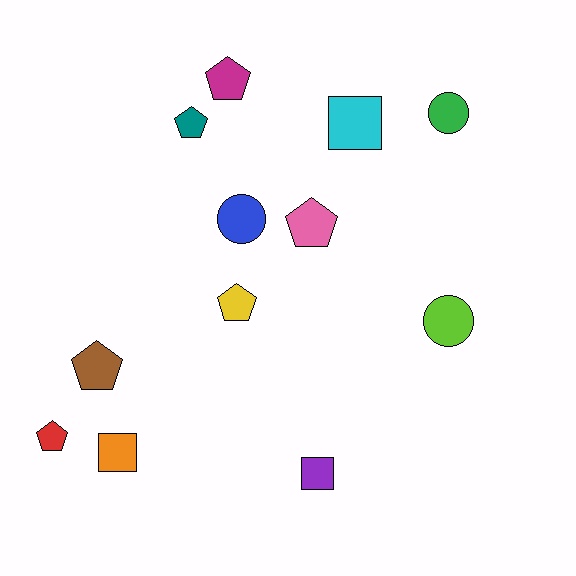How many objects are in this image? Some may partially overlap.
There are 12 objects.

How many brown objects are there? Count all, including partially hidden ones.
There is 1 brown object.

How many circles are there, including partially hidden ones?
There are 3 circles.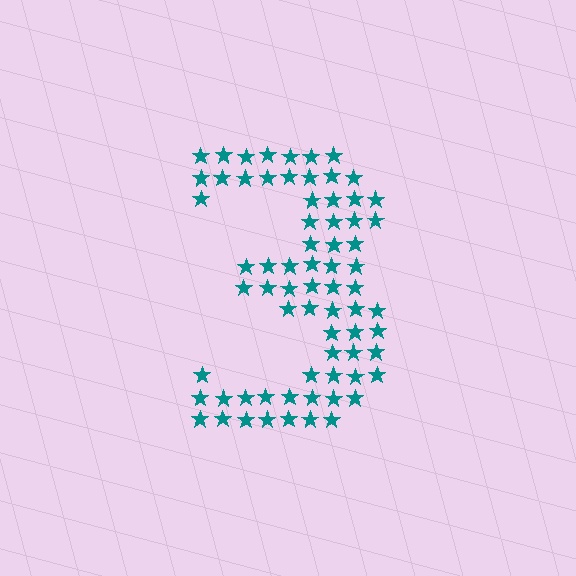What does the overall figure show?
The overall figure shows the digit 3.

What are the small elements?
The small elements are stars.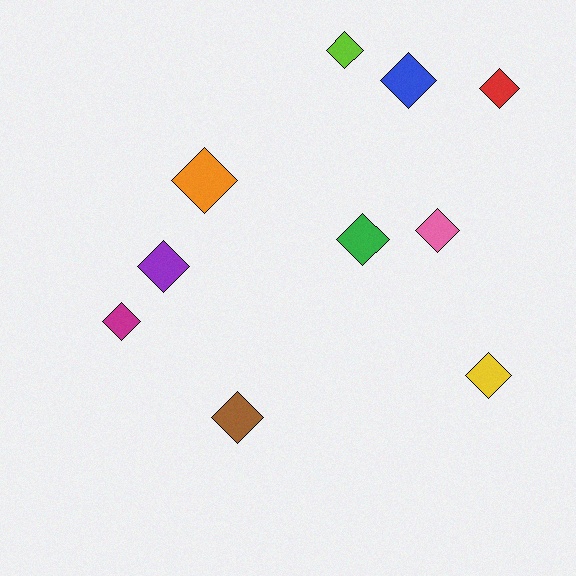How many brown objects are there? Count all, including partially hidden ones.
There is 1 brown object.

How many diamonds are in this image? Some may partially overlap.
There are 10 diamonds.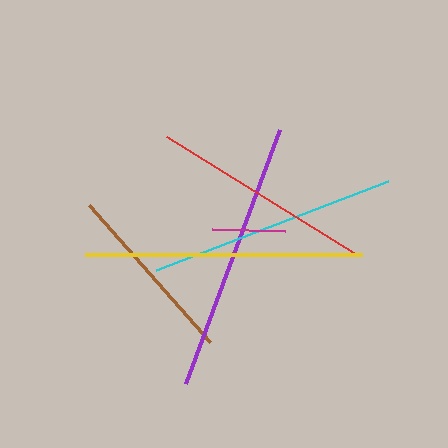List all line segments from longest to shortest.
From longest to shortest: yellow, purple, cyan, red, brown, magenta.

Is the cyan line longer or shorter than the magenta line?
The cyan line is longer than the magenta line.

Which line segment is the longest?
The yellow line is the longest at approximately 276 pixels.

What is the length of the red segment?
The red segment is approximately 220 pixels long.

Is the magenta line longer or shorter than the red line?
The red line is longer than the magenta line.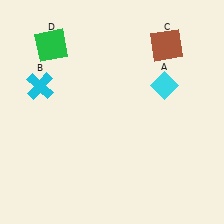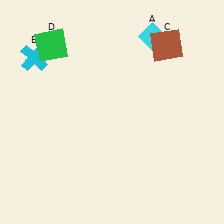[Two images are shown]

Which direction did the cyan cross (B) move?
The cyan cross (B) moved up.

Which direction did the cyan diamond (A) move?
The cyan diamond (A) moved up.